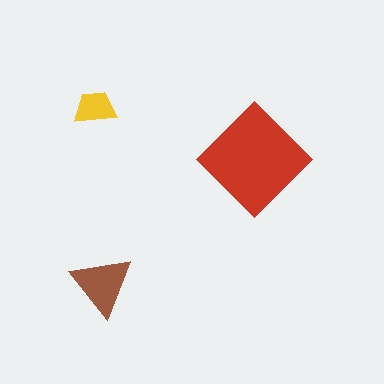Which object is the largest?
The red diamond.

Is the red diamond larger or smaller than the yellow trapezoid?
Larger.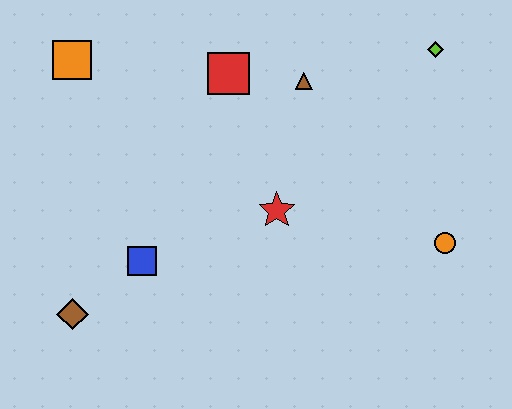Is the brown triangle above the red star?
Yes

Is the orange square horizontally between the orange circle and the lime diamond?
No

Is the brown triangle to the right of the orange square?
Yes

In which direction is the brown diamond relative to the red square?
The brown diamond is below the red square.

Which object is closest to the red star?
The brown triangle is closest to the red star.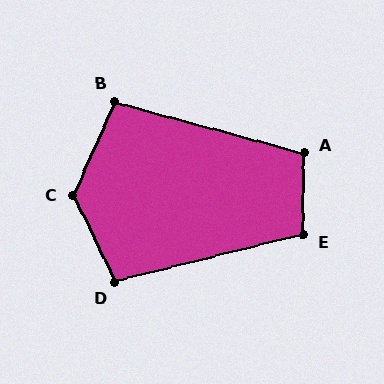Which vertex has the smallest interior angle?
B, at approximately 99 degrees.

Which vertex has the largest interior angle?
C, at approximately 131 degrees.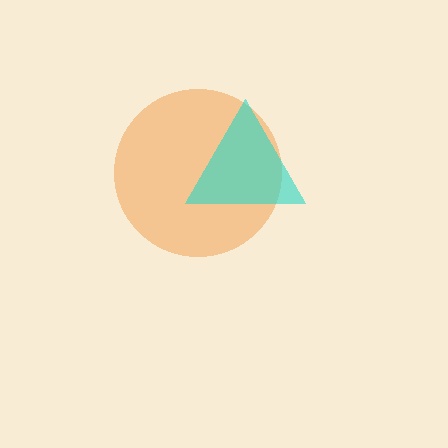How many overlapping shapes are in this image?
There are 2 overlapping shapes in the image.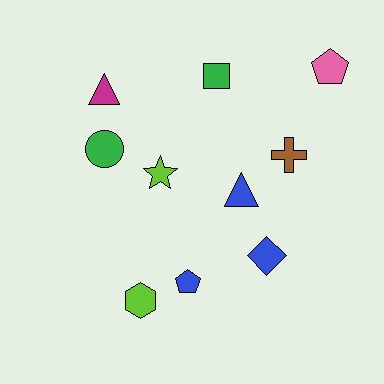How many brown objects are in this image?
There is 1 brown object.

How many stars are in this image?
There is 1 star.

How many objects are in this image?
There are 10 objects.